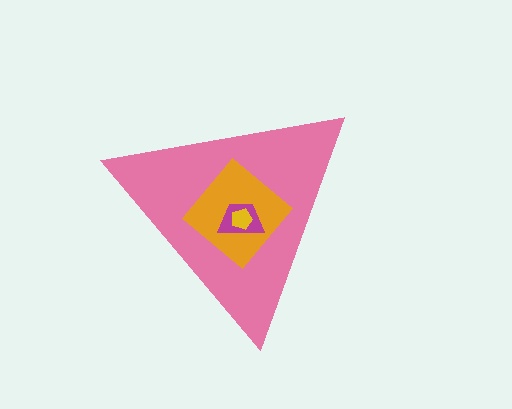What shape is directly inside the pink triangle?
The orange diamond.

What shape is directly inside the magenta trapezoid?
The yellow pentagon.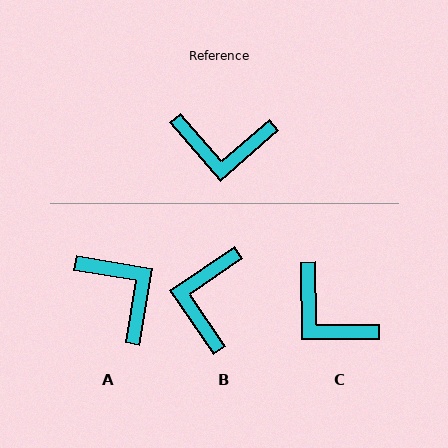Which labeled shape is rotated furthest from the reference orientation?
A, about 129 degrees away.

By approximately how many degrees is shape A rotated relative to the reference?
Approximately 129 degrees counter-clockwise.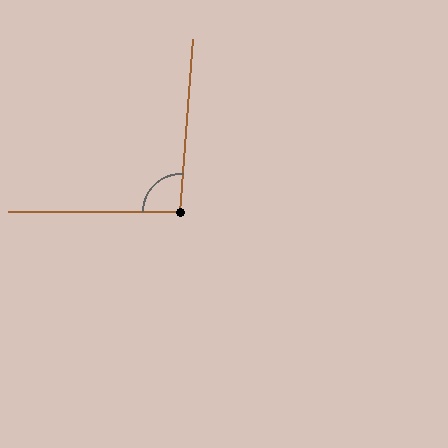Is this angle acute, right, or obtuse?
It is approximately a right angle.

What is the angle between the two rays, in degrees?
Approximately 94 degrees.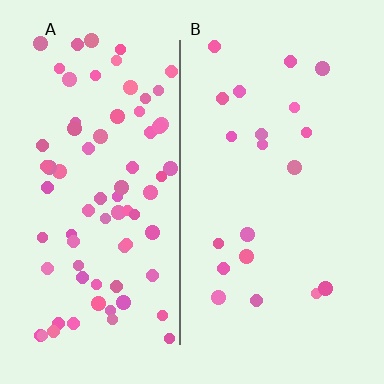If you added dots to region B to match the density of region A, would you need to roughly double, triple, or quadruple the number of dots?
Approximately quadruple.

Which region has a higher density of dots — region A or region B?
A (the left).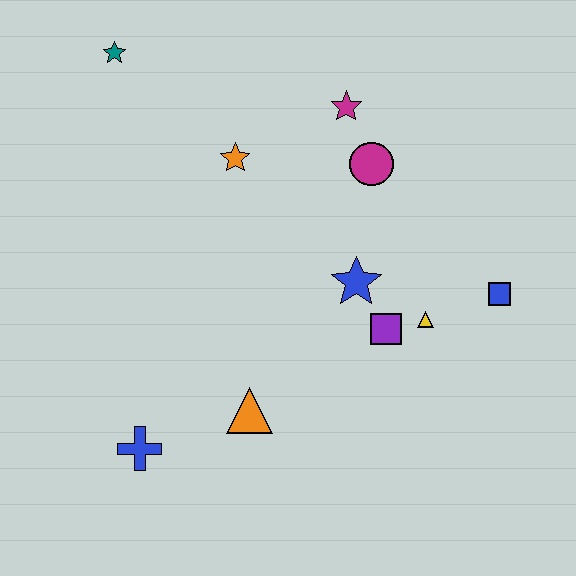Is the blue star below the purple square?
No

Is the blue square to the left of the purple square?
No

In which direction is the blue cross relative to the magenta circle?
The blue cross is below the magenta circle.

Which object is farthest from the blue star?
The teal star is farthest from the blue star.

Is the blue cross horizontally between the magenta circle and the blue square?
No